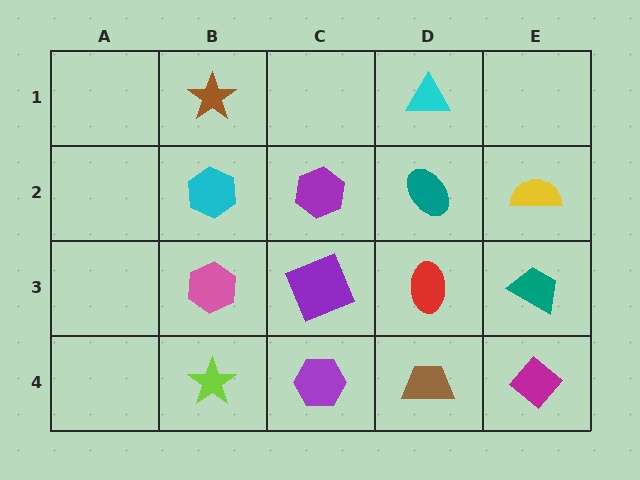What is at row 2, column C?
A purple hexagon.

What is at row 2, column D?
A teal ellipse.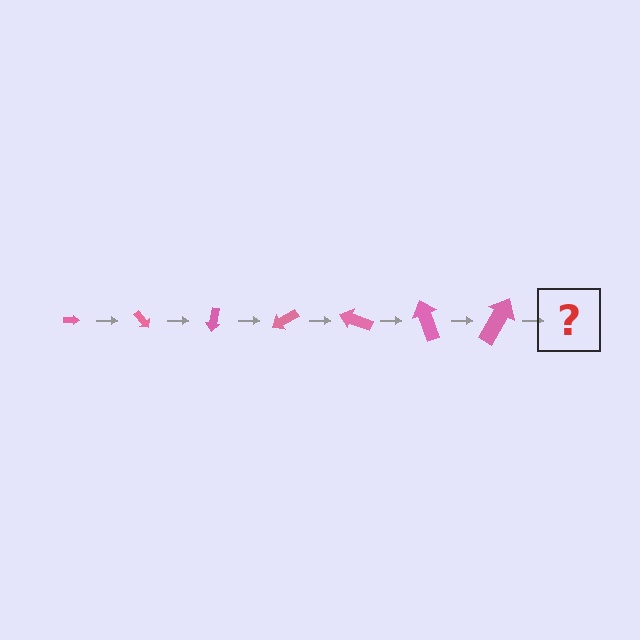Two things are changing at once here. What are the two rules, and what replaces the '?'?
The two rules are that the arrow grows larger each step and it rotates 50 degrees each step. The '?' should be an arrow, larger than the previous one and rotated 350 degrees from the start.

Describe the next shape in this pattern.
It should be an arrow, larger than the previous one and rotated 350 degrees from the start.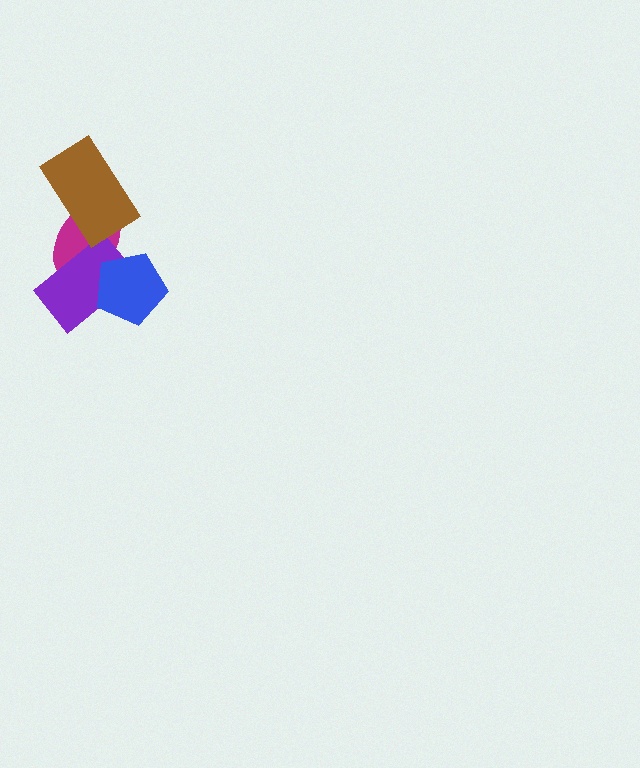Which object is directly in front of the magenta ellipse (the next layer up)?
The purple rectangle is directly in front of the magenta ellipse.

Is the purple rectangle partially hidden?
Yes, it is partially covered by another shape.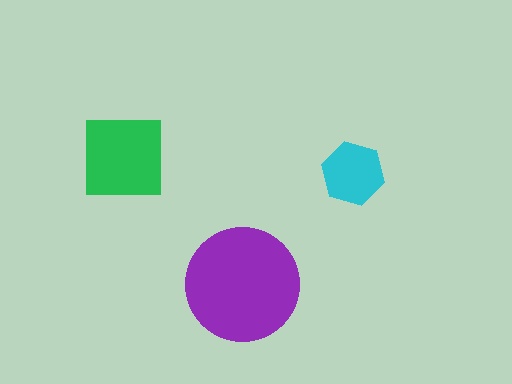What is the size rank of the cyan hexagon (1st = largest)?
3rd.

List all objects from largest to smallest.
The purple circle, the green square, the cyan hexagon.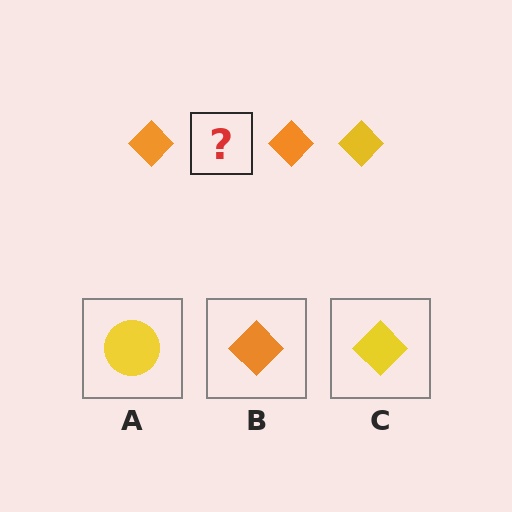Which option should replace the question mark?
Option C.